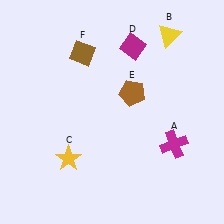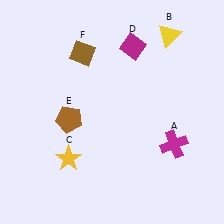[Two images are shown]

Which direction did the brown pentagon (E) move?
The brown pentagon (E) moved left.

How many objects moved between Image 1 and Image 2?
1 object moved between the two images.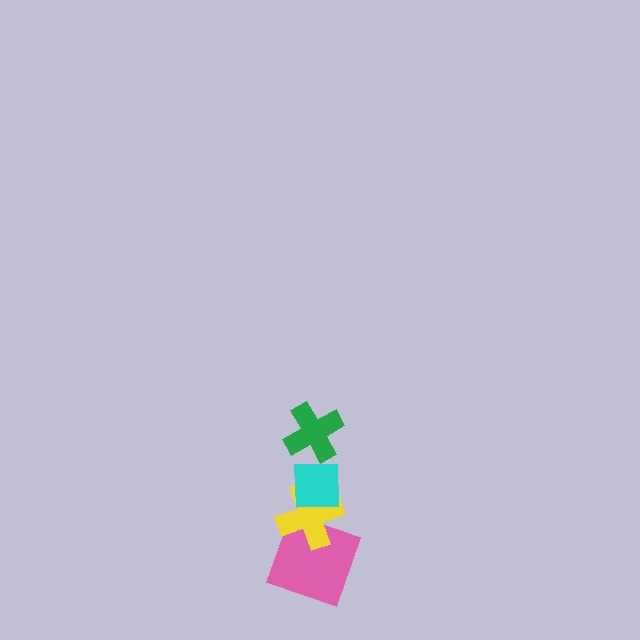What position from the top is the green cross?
The green cross is 1st from the top.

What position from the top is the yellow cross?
The yellow cross is 3rd from the top.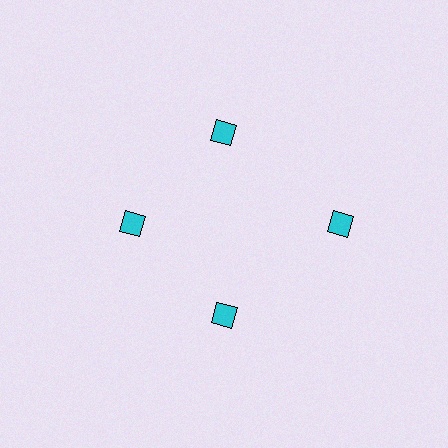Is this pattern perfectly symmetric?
No. The 4 cyan diamonds are arranged in a ring, but one element near the 3 o'clock position is pushed outward from the center, breaking the 4-fold rotational symmetry.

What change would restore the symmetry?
The symmetry would be restored by moving it inward, back onto the ring so that all 4 diamonds sit at equal angles and equal distance from the center.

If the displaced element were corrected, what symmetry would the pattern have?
It would have 4-fold rotational symmetry — the pattern would map onto itself every 90 degrees.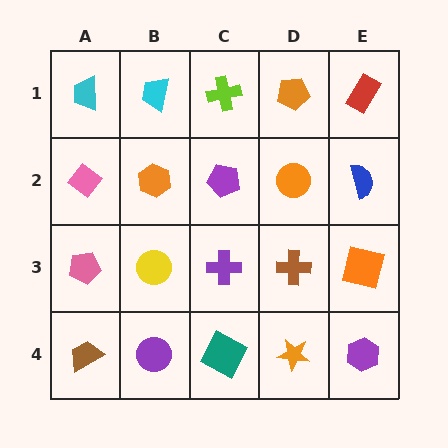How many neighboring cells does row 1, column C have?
3.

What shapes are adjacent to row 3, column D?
An orange circle (row 2, column D), an orange star (row 4, column D), a purple cross (row 3, column C), an orange square (row 3, column E).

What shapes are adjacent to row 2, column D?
An orange pentagon (row 1, column D), a brown cross (row 3, column D), a purple pentagon (row 2, column C), a blue semicircle (row 2, column E).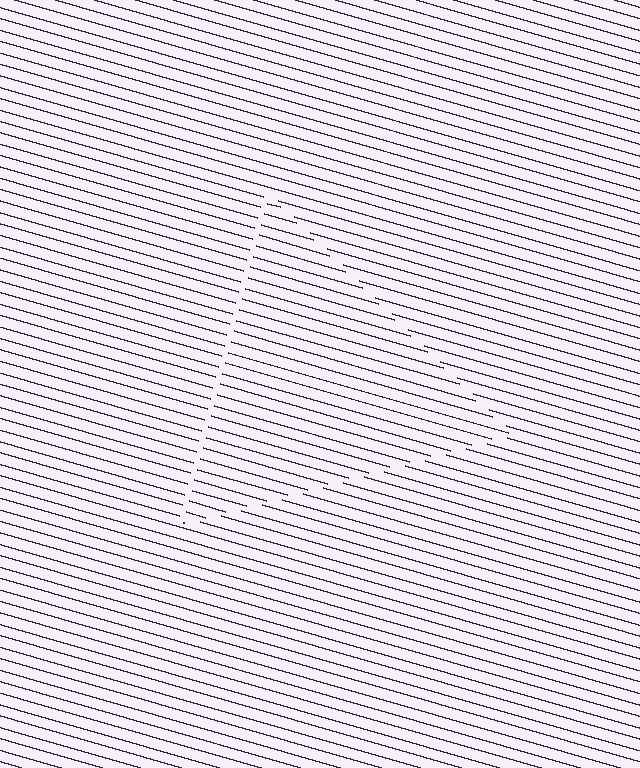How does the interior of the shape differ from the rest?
The interior of the shape contains the same grating, shifted by half a period — the contour is defined by the phase discontinuity where line-ends from the inner and outer gratings abut.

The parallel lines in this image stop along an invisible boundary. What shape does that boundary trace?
An illusory triangle. The interior of the shape contains the same grating, shifted by half a period — the contour is defined by the phase discontinuity where line-ends from the inner and outer gratings abut.